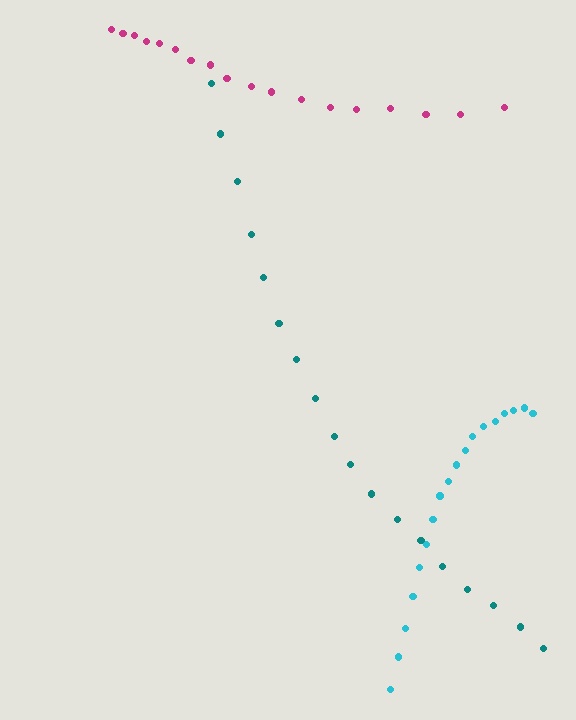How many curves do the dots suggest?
There are 3 distinct paths.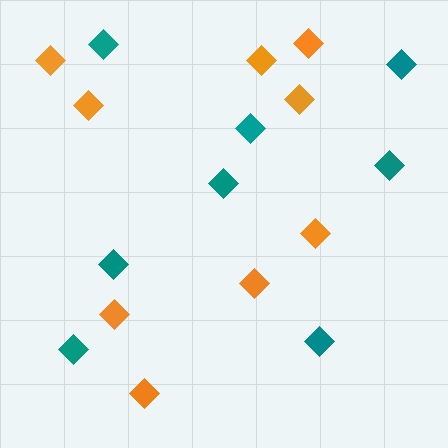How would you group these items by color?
There are 2 groups: one group of teal diamonds (8) and one group of orange diamonds (9).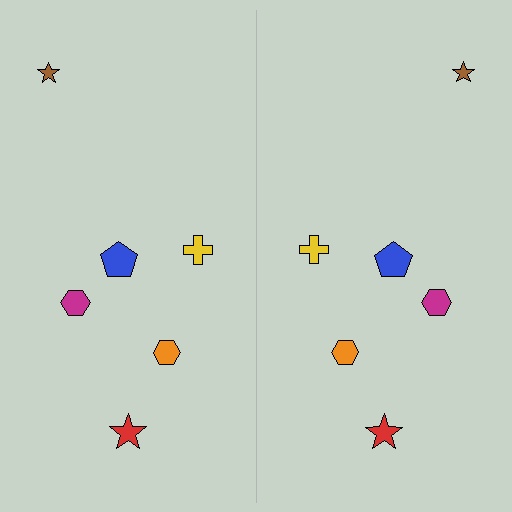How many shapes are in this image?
There are 12 shapes in this image.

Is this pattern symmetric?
Yes, this pattern has bilateral (reflection) symmetry.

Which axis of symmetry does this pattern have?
The pattern has a vertical axis of symmetry running through the center of the image.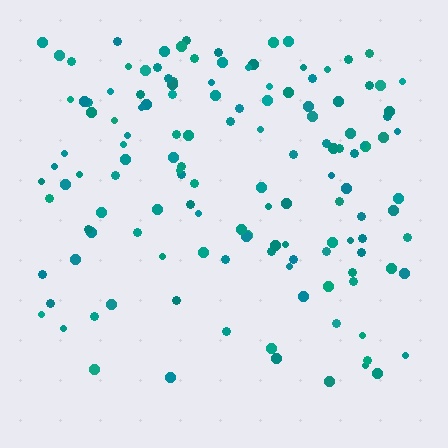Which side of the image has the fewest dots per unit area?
The bottom.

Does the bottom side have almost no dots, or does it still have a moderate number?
Still a moderate number, just noticeably fewer than the top.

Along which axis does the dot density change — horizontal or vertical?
Vertical.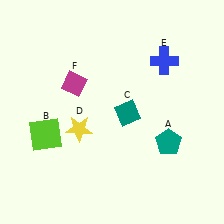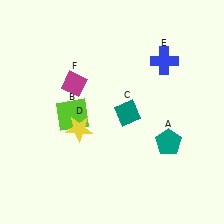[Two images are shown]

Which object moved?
The lime square (B) moved right.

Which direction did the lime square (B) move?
The lime square (B) moved right.